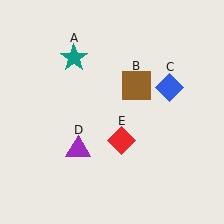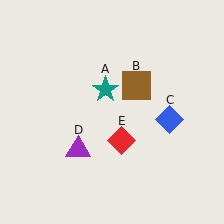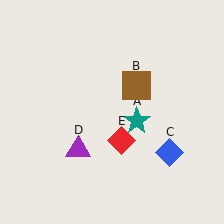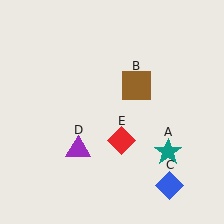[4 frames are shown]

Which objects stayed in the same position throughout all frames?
Brown square (object B) and purple triangle (object D) and red diamond (object E) remained stationary.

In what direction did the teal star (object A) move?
The teal star (object A) moved down and to the right.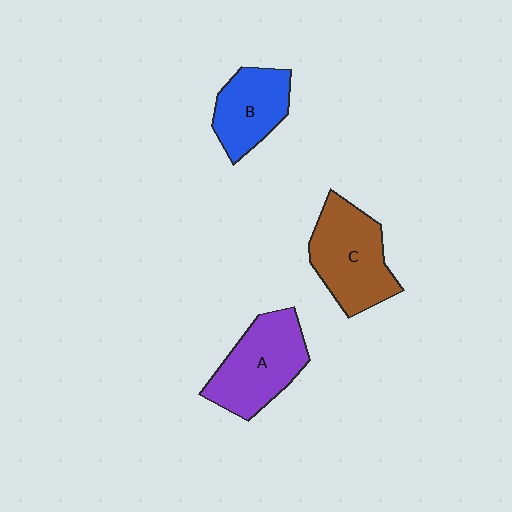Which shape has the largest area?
Shape C (brown).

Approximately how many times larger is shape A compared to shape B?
Approximately 1.3 times.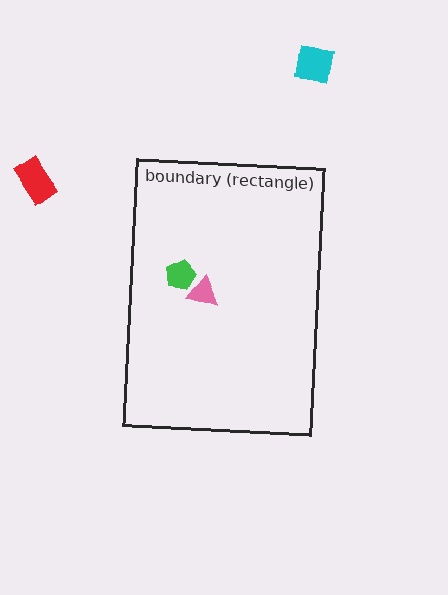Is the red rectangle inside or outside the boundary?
Outside.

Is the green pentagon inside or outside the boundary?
Inside.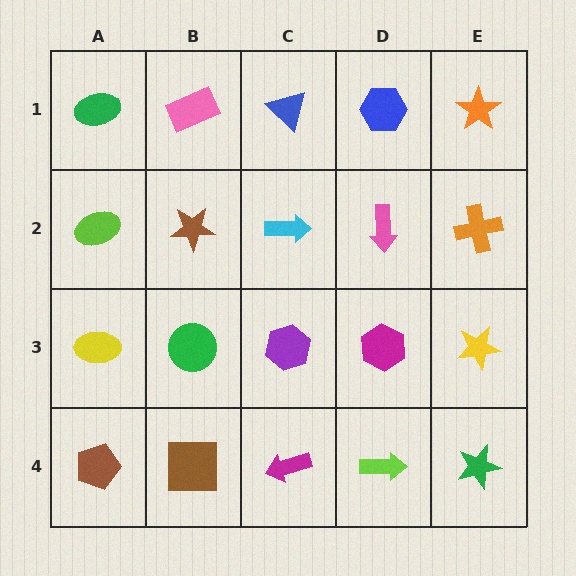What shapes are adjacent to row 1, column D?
A pink arrow (row 2, column D), a blue triangle (row 1, column C), an orange star (row 1, column E).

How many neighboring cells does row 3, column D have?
4.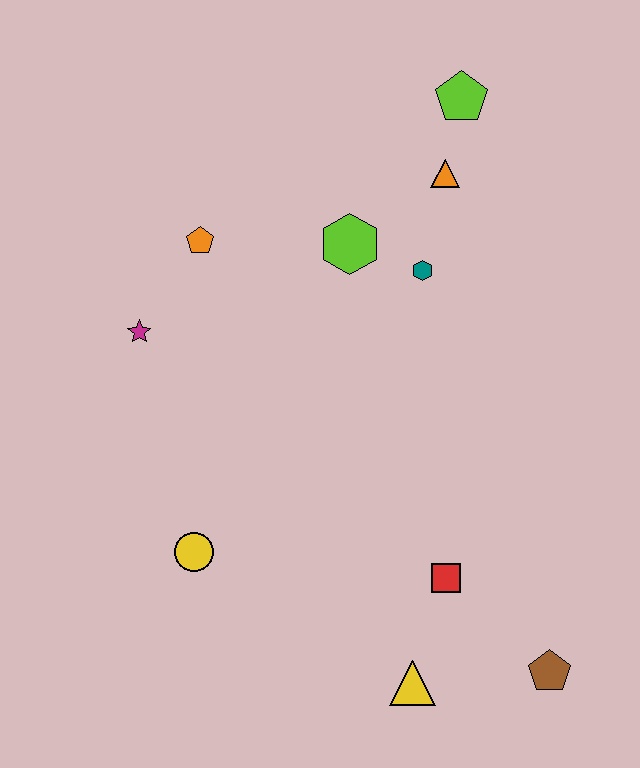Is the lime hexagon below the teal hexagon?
No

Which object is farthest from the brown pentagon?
The lime pentagon is farthest from the brown pentagon.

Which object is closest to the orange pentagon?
The magenta star is closest to the orange pentagon.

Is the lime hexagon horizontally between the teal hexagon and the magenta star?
Yes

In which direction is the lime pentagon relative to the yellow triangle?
The lime pentagon is above the yellow triangle.